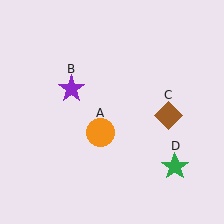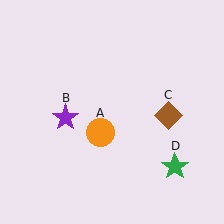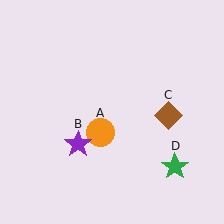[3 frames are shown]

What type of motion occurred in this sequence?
The purple star (object B) rotated counterclockwise around the center of the scene.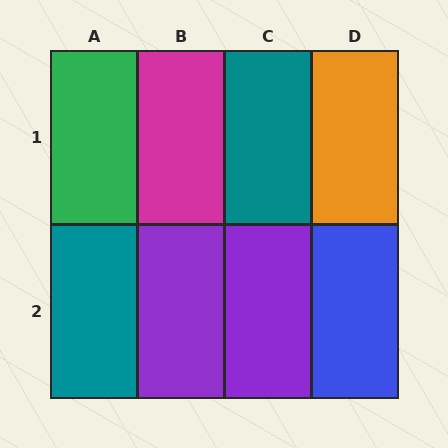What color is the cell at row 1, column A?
Green.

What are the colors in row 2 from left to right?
Teal, purple, purple, blue.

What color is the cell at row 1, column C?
Teal.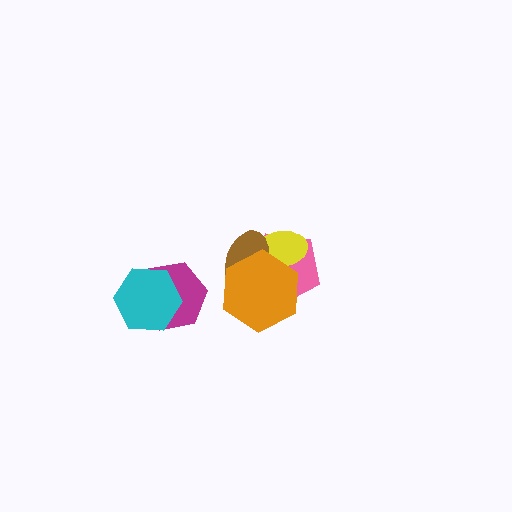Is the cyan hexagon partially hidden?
No, no other shape covers it.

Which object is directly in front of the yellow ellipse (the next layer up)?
The brown ellipse is directly in front of the yellow ellipse.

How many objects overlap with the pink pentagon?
3 objects overlap with the pink pentagon.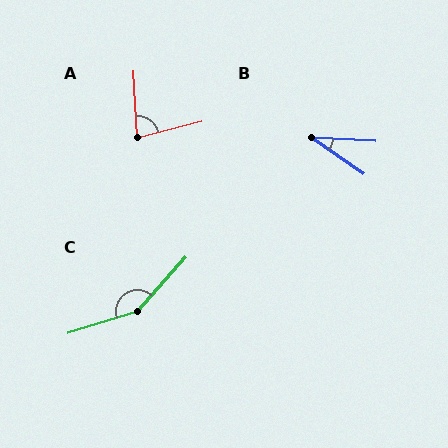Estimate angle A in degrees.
Approximately 79 degrees.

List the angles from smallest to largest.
B (32°), A (79°), C (149°).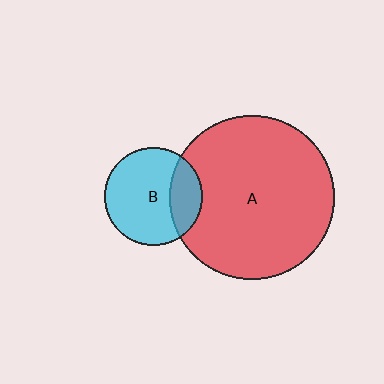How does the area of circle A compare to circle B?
Approximately 2.8 times.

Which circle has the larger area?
Circle A (red).